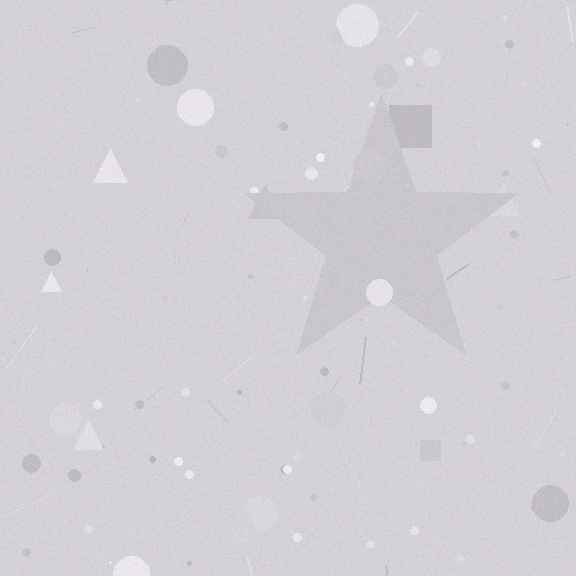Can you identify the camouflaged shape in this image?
The camouflaged shape is a star.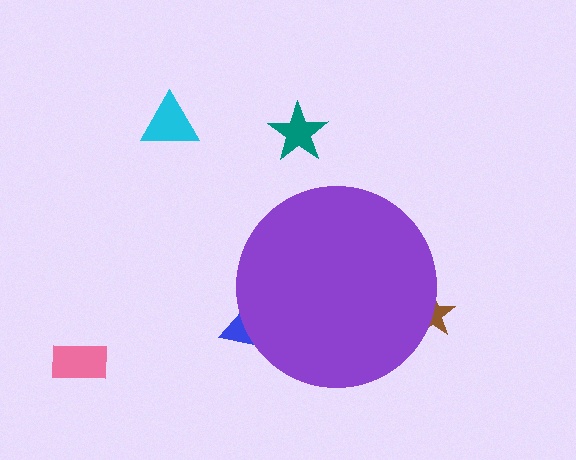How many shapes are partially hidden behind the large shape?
2 shapes are partially hidden.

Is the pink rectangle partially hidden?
No, the pink rectangle is fully visible.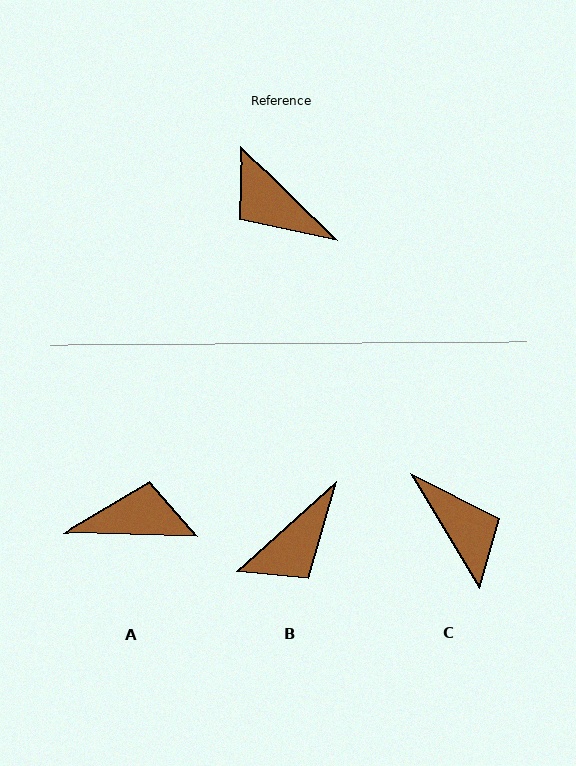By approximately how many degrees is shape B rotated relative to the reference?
Approximately 86 degrees counter-clockwise.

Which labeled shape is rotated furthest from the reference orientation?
C, about 165 degrees away.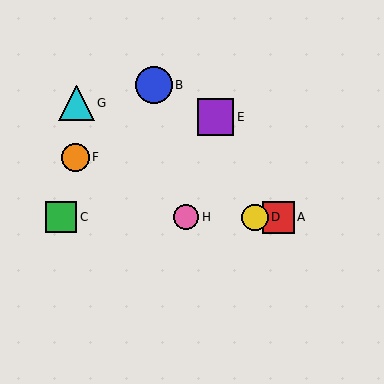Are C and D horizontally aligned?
Yes, both are at y≈217.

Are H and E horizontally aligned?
No, H is at y≈217 and E is at y≈117.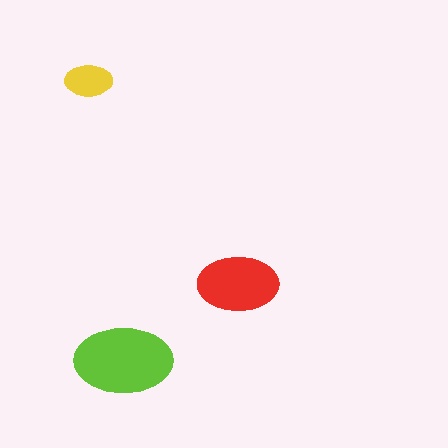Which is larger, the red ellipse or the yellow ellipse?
The red one.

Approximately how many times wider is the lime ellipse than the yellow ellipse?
About 2 times wider.